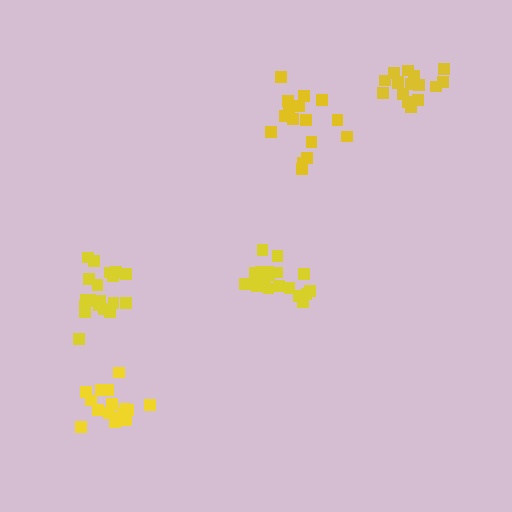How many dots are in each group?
Group 1: 20 dots, Group 2: 16 dots, Group 3: 17 dots, Group 4: 19 dots, Group 5: 17 dots (89 total).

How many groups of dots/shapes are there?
There are 5 groups.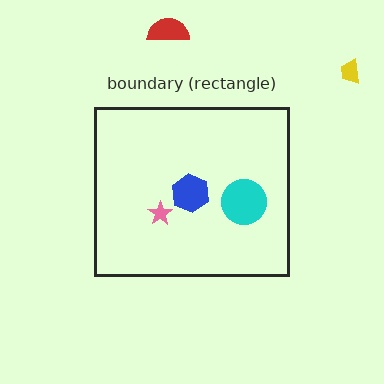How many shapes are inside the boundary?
3 inside, 2 outside.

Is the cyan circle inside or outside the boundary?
Inside.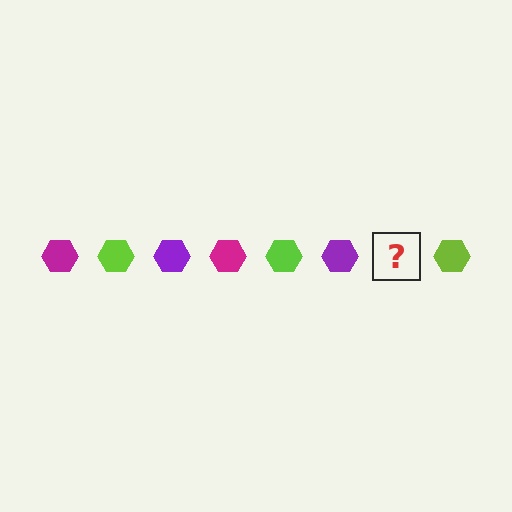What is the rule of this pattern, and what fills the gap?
The rule is that the pattern cycles through magenta, lime, purple hexagons. The gap should be filled with a magenta hexagon.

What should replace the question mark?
The question mark should be replaced with a magenta hexagon.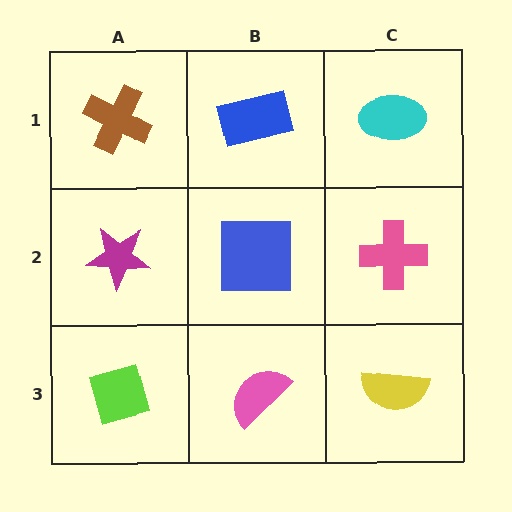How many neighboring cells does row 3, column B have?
3.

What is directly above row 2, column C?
A cyan ellipse.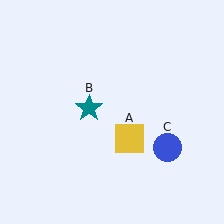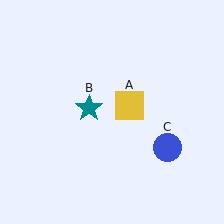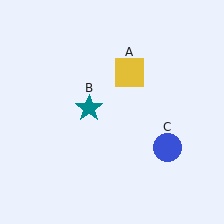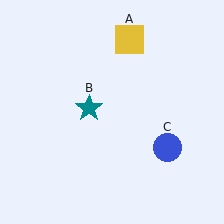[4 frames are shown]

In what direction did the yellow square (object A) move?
The yellow square (object A) moved up.